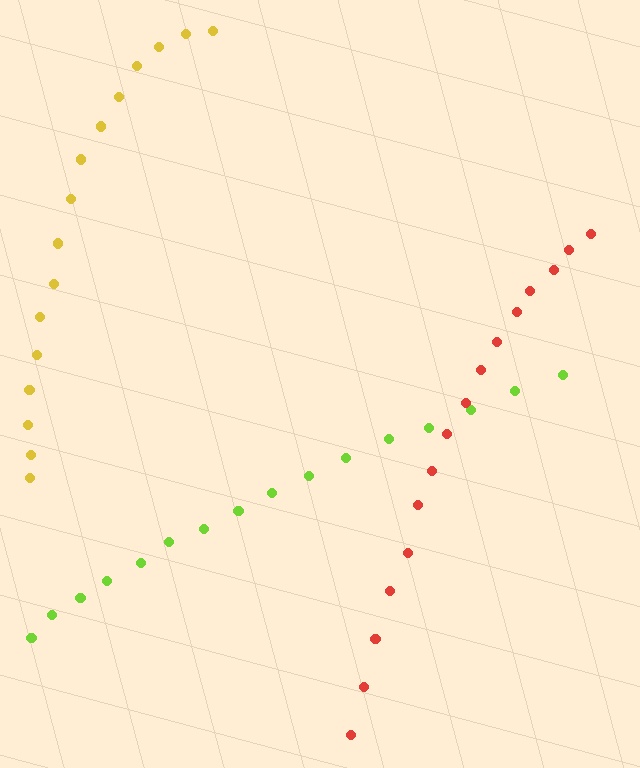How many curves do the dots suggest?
There are 3 distinct paths.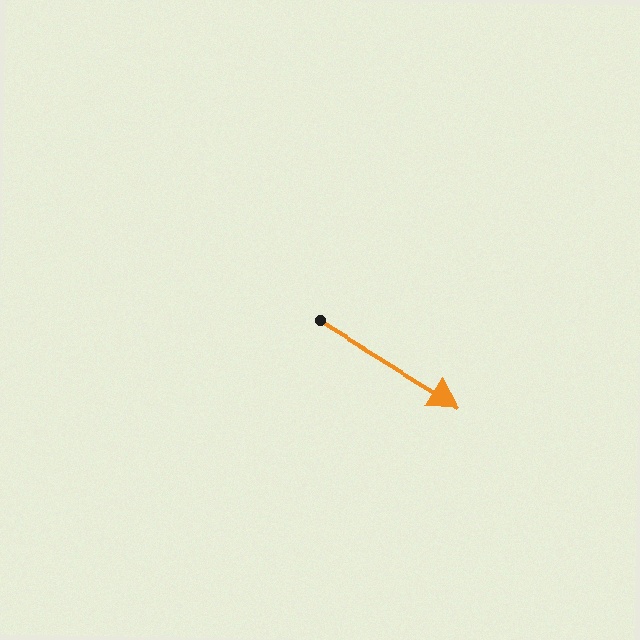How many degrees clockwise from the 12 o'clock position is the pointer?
Approximately 121 degrees.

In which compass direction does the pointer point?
Southeast.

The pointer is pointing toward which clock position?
Roughly 4 o'clock.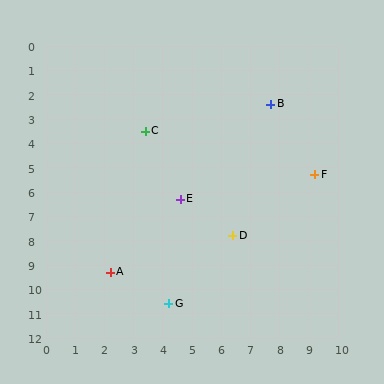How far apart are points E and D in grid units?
Points E and D are about 2.3 grid units apart.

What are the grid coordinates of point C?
Point C is at approximately (3.4, 3.5).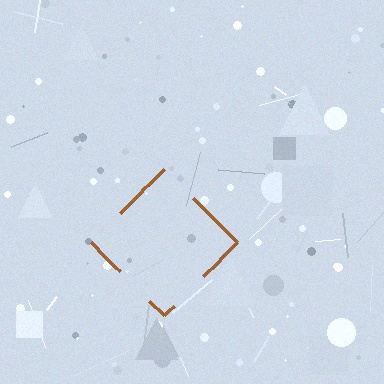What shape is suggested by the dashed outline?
The dashed outline suggests a diamond.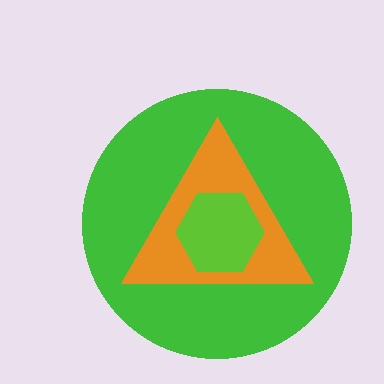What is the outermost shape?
The green circle.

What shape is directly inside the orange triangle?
The lime hexagon.